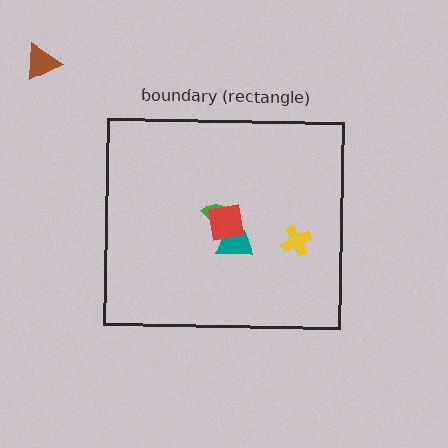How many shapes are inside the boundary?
4 inside, 1 outside.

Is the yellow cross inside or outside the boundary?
Inside.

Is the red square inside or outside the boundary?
Inside.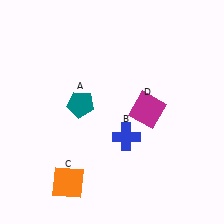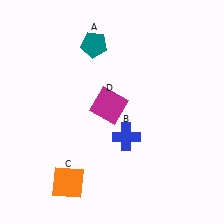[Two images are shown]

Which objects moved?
The objects that moved are: the teal pentagon (A), the magenta square (D).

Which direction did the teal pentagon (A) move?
The teal pentagon (A) moved up.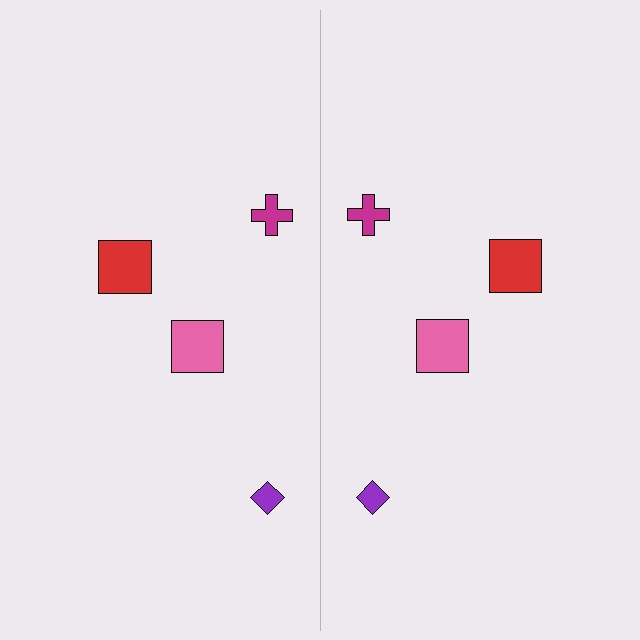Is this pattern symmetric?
Yes, this pattern has bilateral (reflection) symmetry.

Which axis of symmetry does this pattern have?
The pattern has a vertical axis of symmetry running through the center of the image.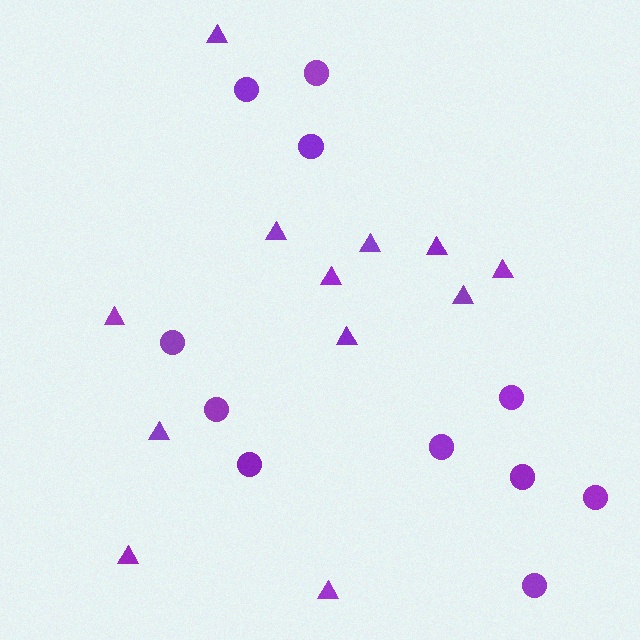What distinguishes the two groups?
There are 2 groups: one group of triangles (12) and one group of circles (11).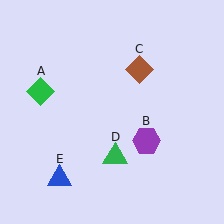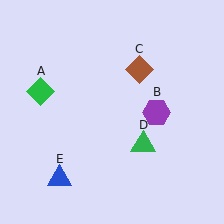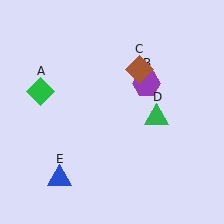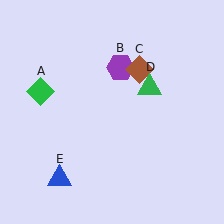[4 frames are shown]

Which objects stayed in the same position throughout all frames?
Green diamond (object A) and brown diamond (object C) and blue triangle (object E) remained stationary.